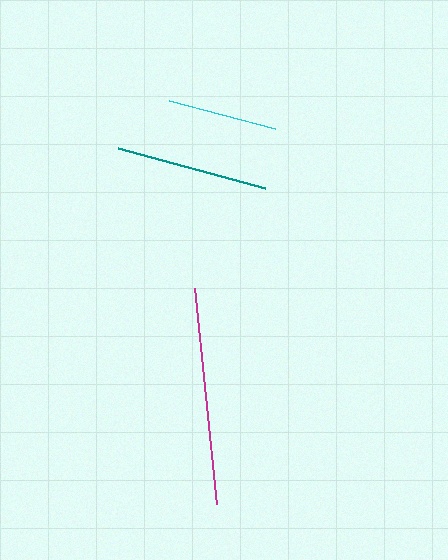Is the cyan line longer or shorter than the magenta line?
The magenta line is longer than the cyan line.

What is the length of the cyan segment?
The cyan segment is approximately 110 pixels long.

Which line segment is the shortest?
The cyan line is the shortest at approximately 110 pixels.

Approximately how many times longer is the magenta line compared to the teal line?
The magenta line is approximately 1.4 times the length of the teal line.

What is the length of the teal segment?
The teal segment is approximately 153 pixels long.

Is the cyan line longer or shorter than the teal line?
The teal line is longer than the cyan line.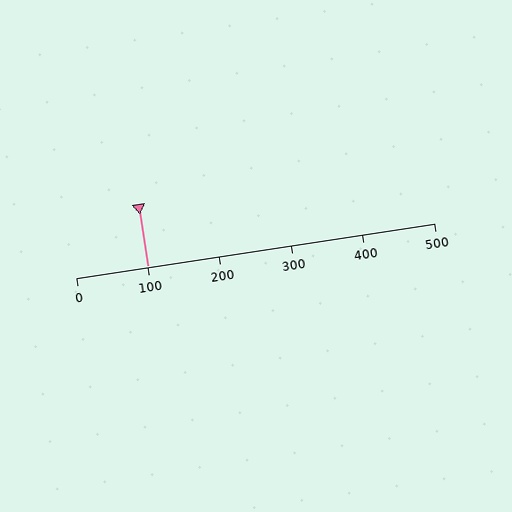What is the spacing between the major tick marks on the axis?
The major ticks are spaced 100 apart.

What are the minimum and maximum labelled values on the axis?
The axis runs from 0 to 500.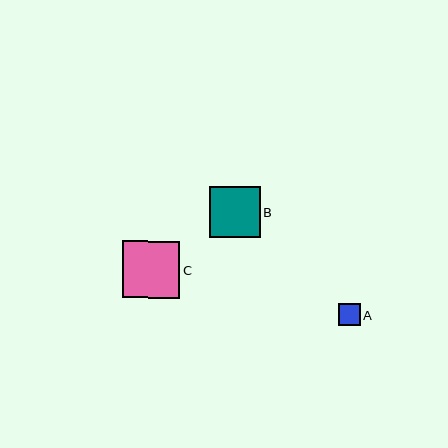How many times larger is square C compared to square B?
Square C is approximately 1.1 times the size of square B.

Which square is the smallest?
Square A is the smallest with a size of approximately 22 pixels.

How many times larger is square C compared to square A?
Square C is approximately 2.6 times the size of square A.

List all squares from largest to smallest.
From largest to smallest: C, B, A.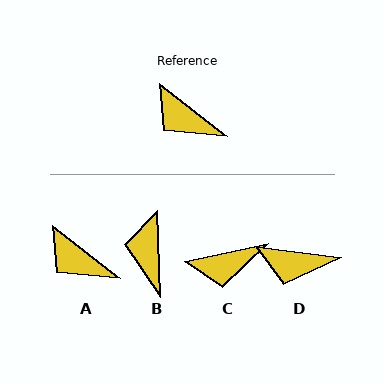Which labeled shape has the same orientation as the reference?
A.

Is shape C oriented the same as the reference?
No, it is off by about 50 degrees.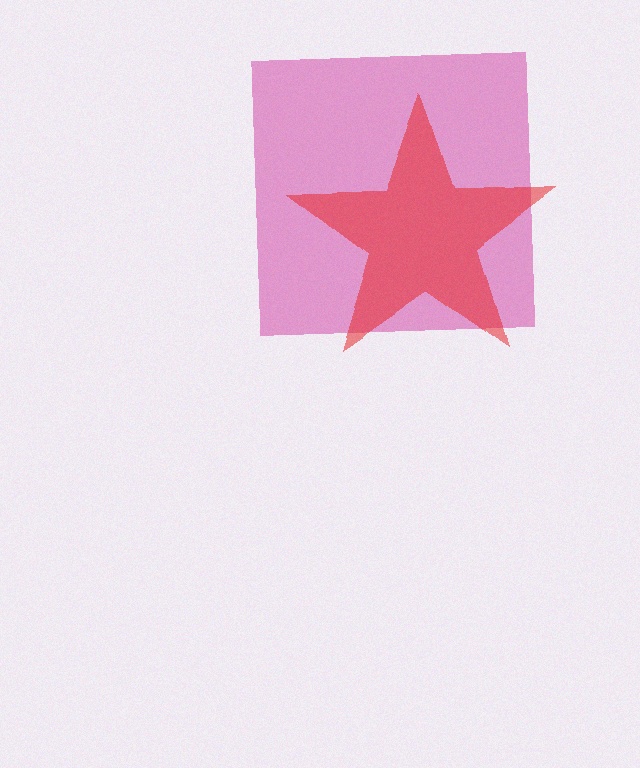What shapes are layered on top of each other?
The layered shapes are: a magenta square, a red star.